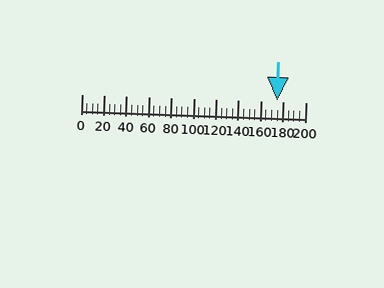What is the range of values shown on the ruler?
The ruler shows values from 0 to 200.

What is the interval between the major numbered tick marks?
The major tick marks are spaced 20 units apart.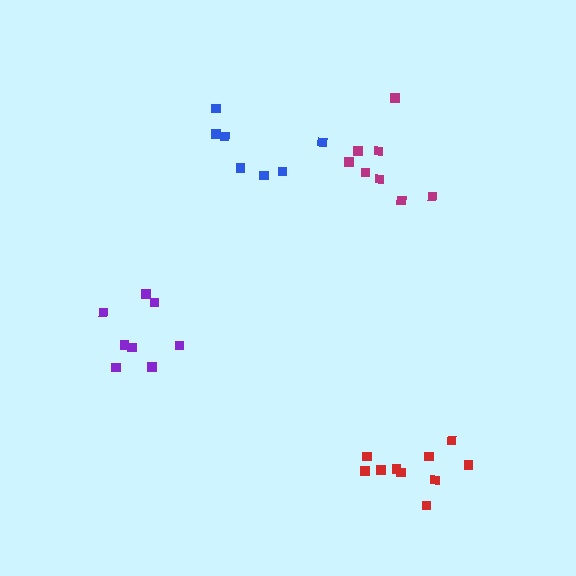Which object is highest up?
The blue cluster is topmost.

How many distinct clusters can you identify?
There are 4 distinct clusters.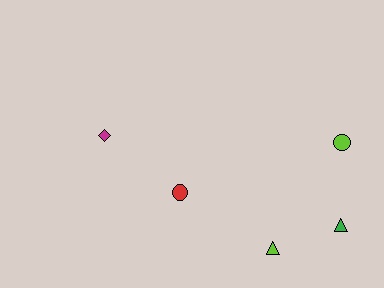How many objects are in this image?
There are 5 objects.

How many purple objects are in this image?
There are no purple objects.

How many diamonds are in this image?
There is 1 diamond.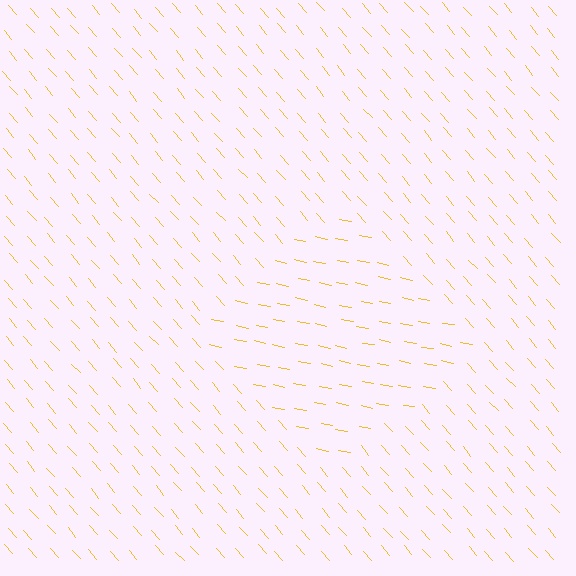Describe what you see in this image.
The image is filled with small yellow line segments. A diamond region in the image has lines oriented differently from the surrounding lines, creating a visible texture boundary.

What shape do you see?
I see a diamond.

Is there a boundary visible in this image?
Yes, there is a texture boundary formed by a change in line orientation.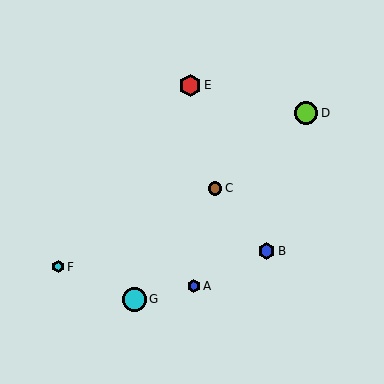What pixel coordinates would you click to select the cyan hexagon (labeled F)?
Click at (58, 267) to select the cyan hexagon F.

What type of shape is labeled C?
Shape C is a brown circle.